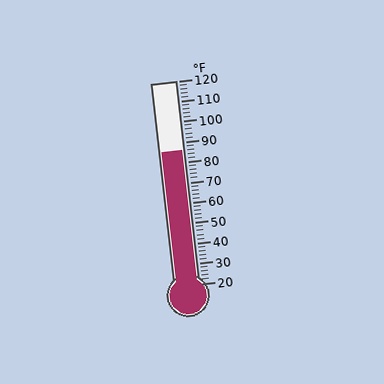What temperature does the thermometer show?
The thermometer shows approximately 86°F.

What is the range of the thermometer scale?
The thermometer scale ranges from 20°F to 120°F.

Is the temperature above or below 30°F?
The temperature is above 30°F.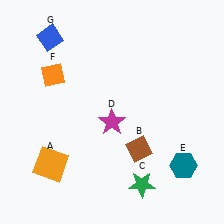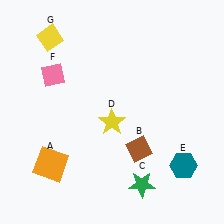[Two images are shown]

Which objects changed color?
D changed from magenta to yellow. F changed from orange to pink. G changed from blue to yellow.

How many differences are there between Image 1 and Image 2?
There are 3 differences between the two images.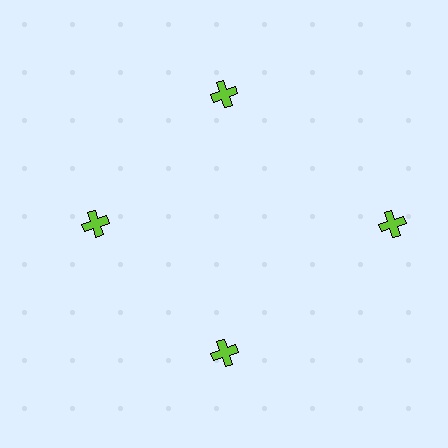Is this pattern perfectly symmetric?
No. The 4 lime crosses are arranged in a ring, but one element near the 3 o'clock position is pushed outward from the center, breaking the 4-fold rotational symmetry.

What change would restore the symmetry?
The symmetry would be restored by moving it inward, back onto the ring so that all 4 crosses sit at equal angles and equal distance from the center.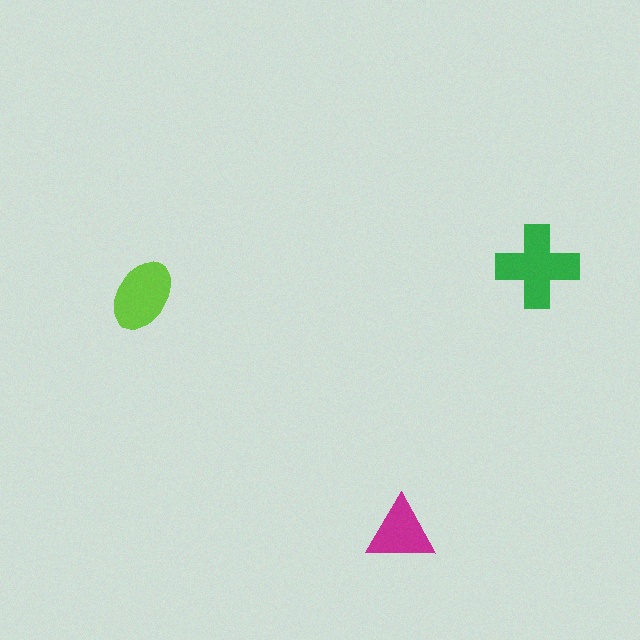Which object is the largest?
The green cross.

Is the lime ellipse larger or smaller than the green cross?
Smaller.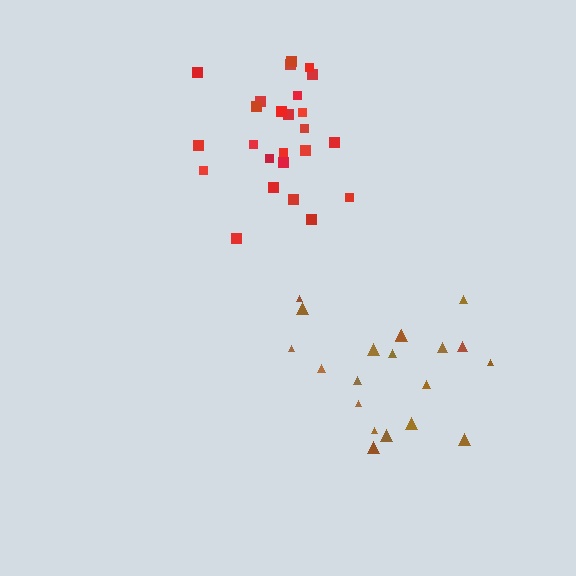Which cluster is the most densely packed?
Red.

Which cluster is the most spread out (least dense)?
Brown.